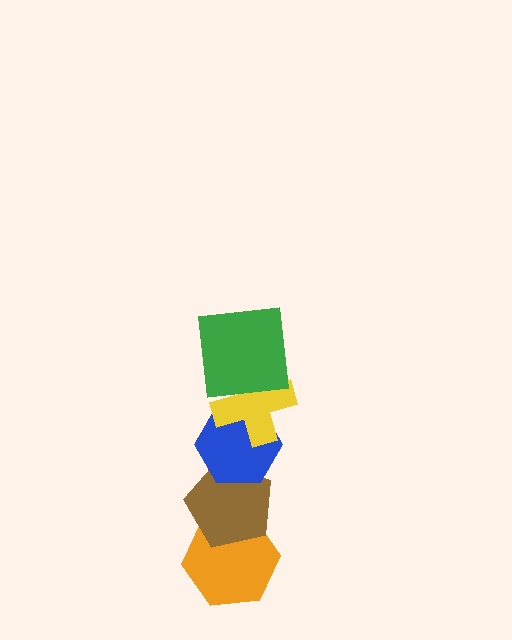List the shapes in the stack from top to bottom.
From top to bottom: the green square, the yellow cross, the blue hexagon, the brown pentagon, the orange hexagon.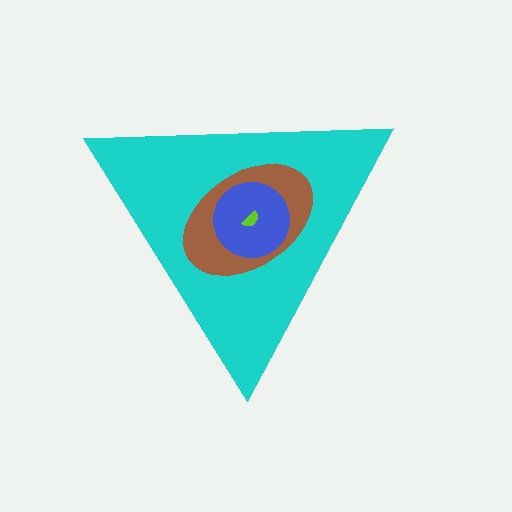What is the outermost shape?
The cyan triangle.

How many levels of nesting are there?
4.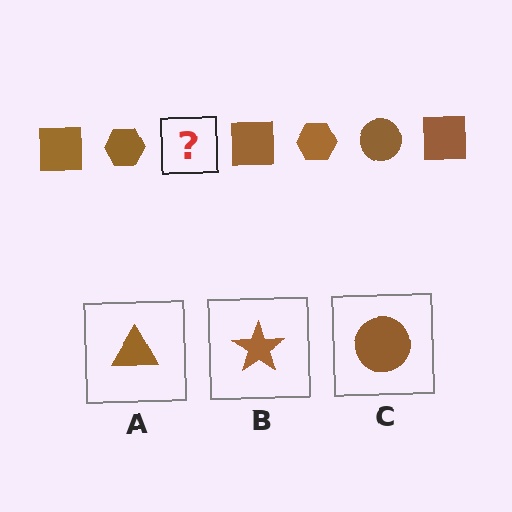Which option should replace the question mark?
Option C.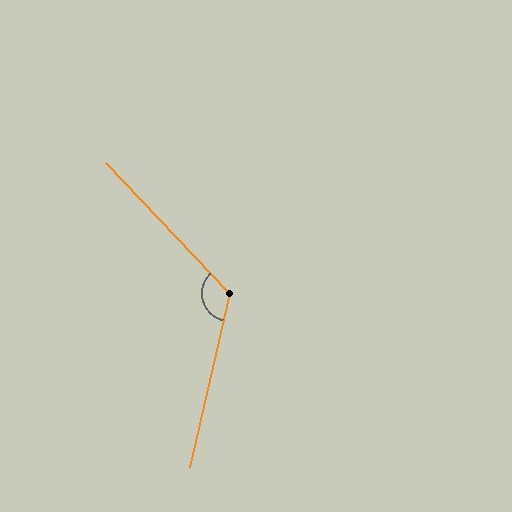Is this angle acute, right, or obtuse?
It is obtuse.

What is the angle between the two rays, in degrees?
Approximately 123 degrees.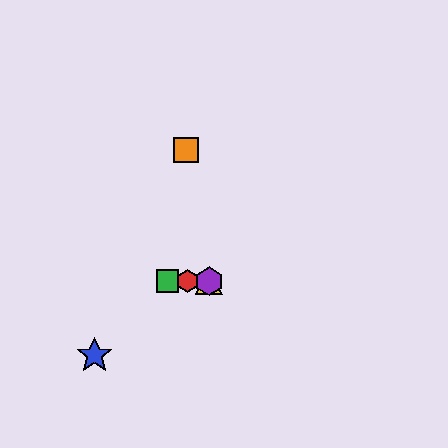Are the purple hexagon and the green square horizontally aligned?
Yes, both are at y≈281.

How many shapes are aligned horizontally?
4 shapes (the red hexagon, the green square, the yellow triangle, the purple hexagon) are aligned horizontally.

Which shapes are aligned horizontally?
The red hexagon, the green square, the yellow triangle, the purple hexagon are aligned horizontally.